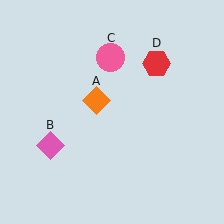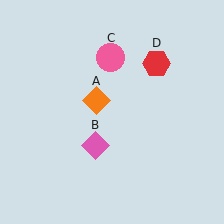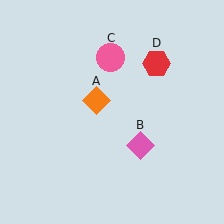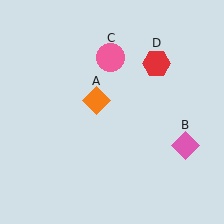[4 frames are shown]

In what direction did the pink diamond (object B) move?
The pink diamond (object B) moved right.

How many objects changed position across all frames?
1 object changed position: pink diamond (object B).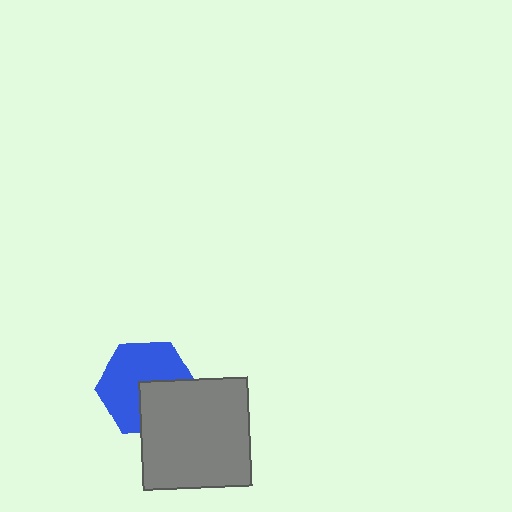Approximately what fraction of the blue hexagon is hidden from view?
Roughly 36% of the blue hexagon is hidden behind the gray square.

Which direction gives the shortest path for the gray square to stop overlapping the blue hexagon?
Moving toward the lower-right gives the shortest separation.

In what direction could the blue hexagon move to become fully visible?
The blue hexagon could move toward the upper-left. That would shift it out from behind the gray square entirely.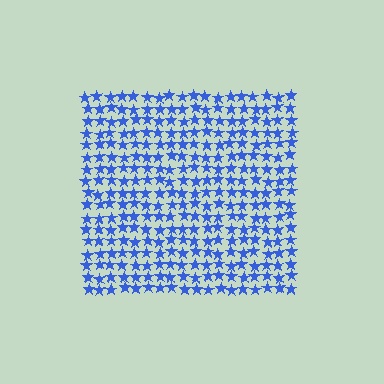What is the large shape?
The large shape is a square.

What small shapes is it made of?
It is made of small stars.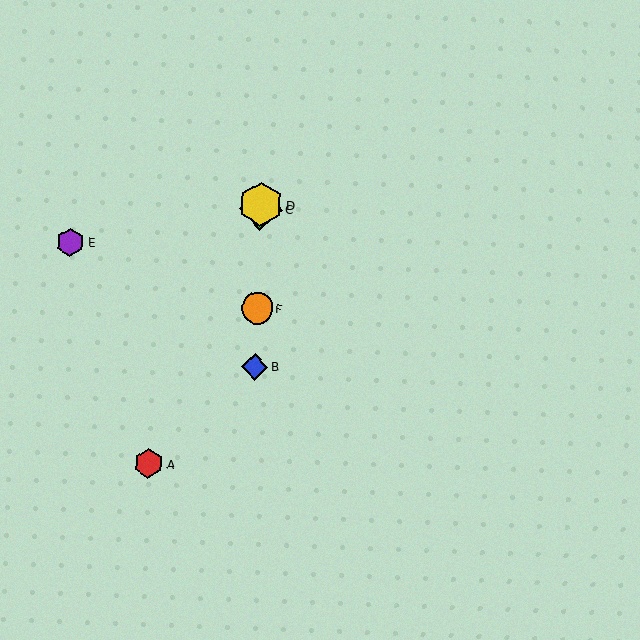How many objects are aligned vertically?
4 objects (B, C, D, F) are aligned vertically.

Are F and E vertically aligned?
No, F is at x≈257 and E is at x≈71.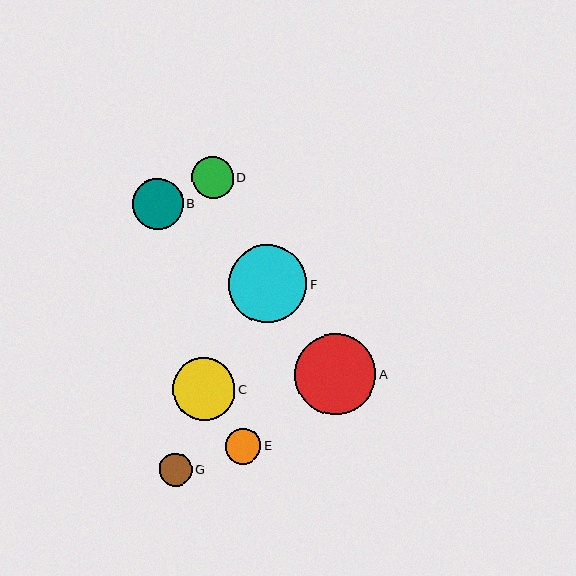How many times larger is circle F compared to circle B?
Circle F is approximately 1.5 times the size of circle B.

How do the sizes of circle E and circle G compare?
Circle E and circle G are approximately the same size.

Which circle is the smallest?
Circle G is the smallest with a size of approximately 33 pixels.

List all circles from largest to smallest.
From largest to smallest: A, F, C, B, D, E, G.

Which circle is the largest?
Circle A is the largest with a size of approximately 81 pixels.